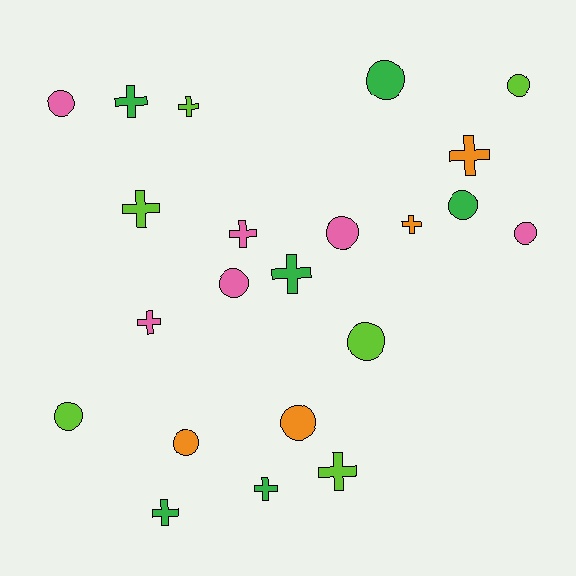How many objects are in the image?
There are 22 objects.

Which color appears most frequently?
Lime, with 6 objects.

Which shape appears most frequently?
Cross, with 11 objects.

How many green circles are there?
There are 2 green circles.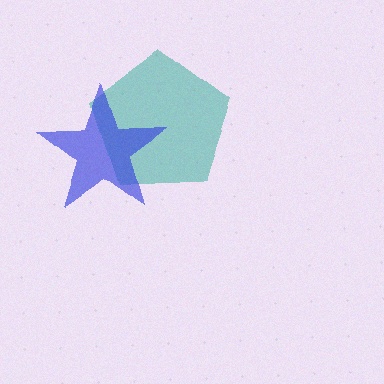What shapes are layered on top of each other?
The layered shapes are: a teal pentagon, a blue star.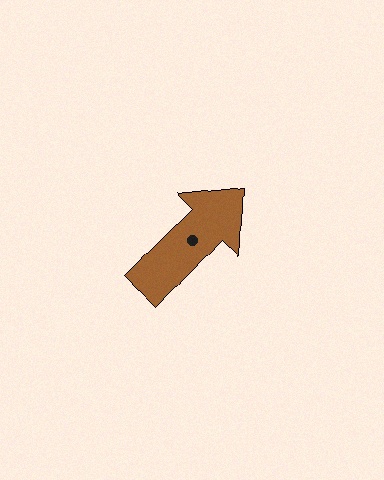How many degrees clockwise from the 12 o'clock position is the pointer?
Approximately 43 degrees.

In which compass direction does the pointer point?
Northeast.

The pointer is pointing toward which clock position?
Roughly 1 o'clock.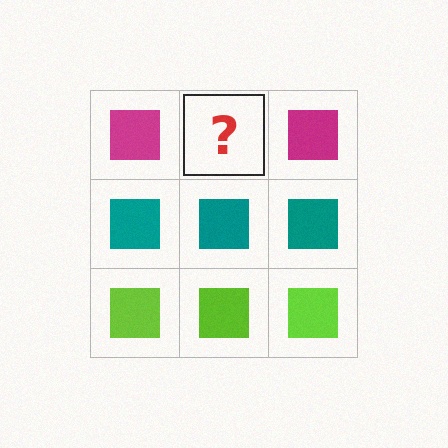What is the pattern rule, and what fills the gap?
The rule is that each row has a consistent color. The gap should be filled with a magenta square.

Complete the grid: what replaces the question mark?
The question mark should be replaced with a magenta square.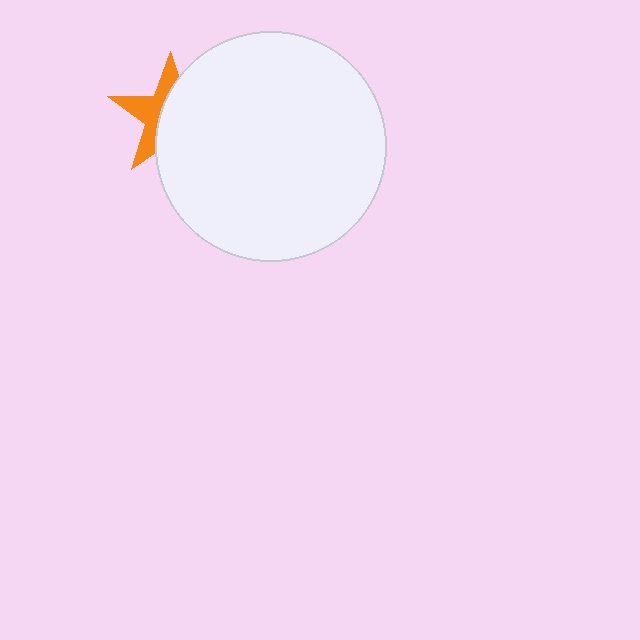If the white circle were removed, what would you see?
You would see the complete orange star.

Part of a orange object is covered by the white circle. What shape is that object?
It is a star.